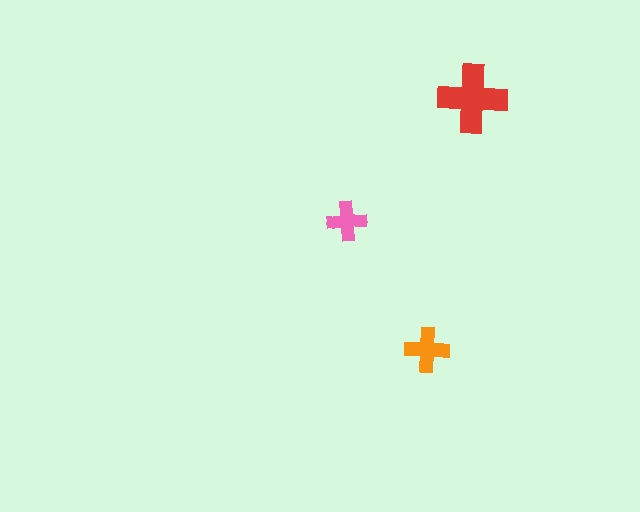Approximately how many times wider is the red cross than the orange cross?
About 1.5 times wider.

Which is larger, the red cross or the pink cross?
The red one.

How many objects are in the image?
There are 3 objects in the image.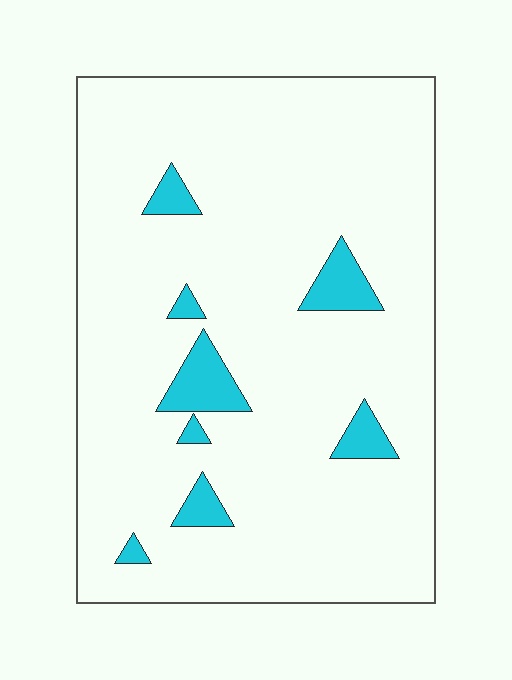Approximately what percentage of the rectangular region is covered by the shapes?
Approximately 10%.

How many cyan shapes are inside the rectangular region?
8.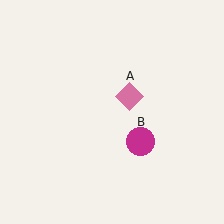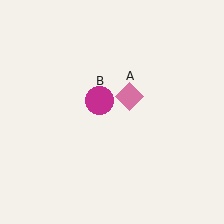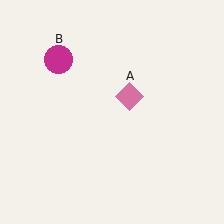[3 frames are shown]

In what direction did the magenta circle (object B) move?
The magenta circle (object B) moved up and to the left.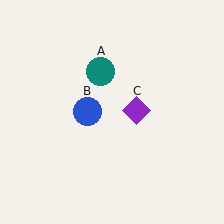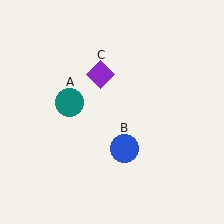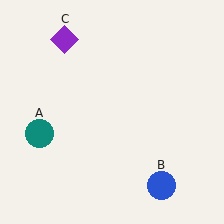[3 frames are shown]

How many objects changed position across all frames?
3 objects changed position: teal circle (object A), blue circle (object B), purple diamond (object C).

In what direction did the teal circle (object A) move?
The teal circle (object A) moved down and to the left.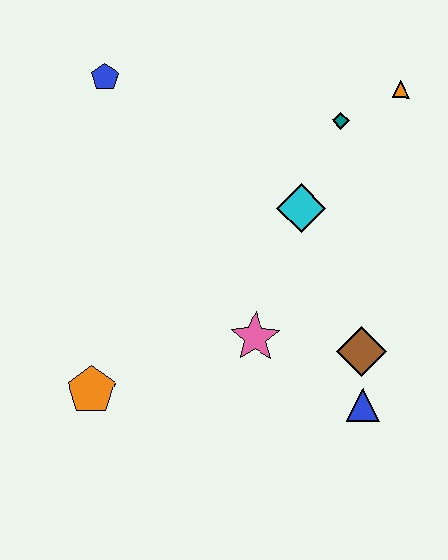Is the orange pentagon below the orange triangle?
Yes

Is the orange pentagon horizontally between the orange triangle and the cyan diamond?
No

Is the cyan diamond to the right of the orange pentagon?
Yes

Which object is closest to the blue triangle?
The brown diamond is closest to the blue triangle.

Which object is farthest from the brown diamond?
The blue pentagon is farthest from the brown diamond.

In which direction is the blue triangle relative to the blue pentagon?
The blue triangle is below the blue pentagon.